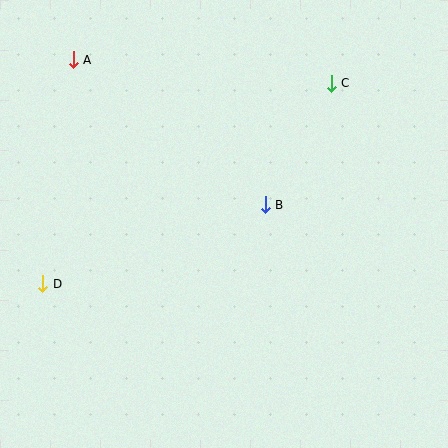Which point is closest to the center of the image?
Point B at (265, 205) is closest to the center.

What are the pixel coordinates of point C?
Point C is at (331, 83).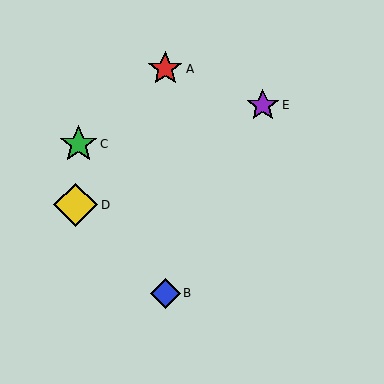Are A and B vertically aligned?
Yes, both are at x≈165.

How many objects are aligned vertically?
2 objects (A, B) are aligned vertically.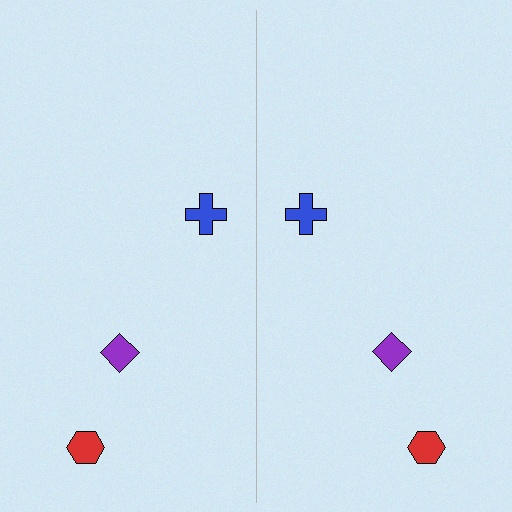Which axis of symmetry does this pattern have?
The pattern has a vertical axis of symmetry running through the center of the image.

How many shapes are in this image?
There are 6 shapes in this image.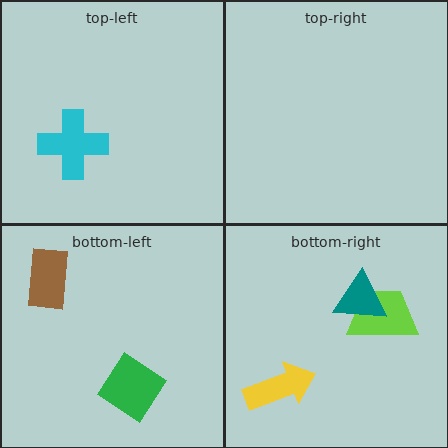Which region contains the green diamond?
The bottom-left region.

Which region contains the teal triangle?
The bottom-right region.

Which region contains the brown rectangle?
The bottom-left region.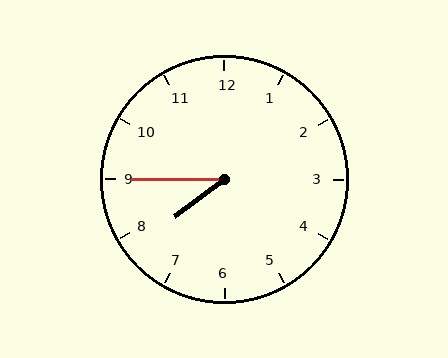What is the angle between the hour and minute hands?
Approximately 38 degrees.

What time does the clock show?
7:45.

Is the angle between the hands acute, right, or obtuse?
It is acute.